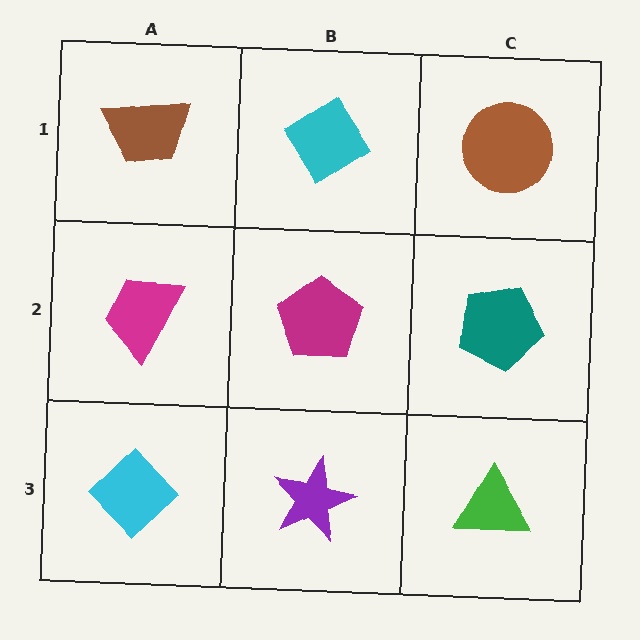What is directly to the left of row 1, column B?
A brown trapezoid.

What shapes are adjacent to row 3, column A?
A magenta trapezoid (row 2, column A), a purple star (row 3, column B).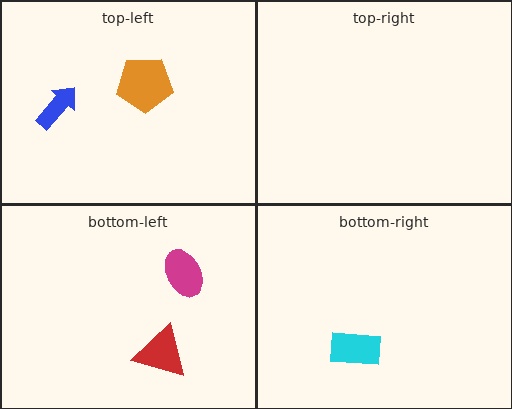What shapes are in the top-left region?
The orange pentagon, the blue arrow.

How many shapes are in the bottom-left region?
2.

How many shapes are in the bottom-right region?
1.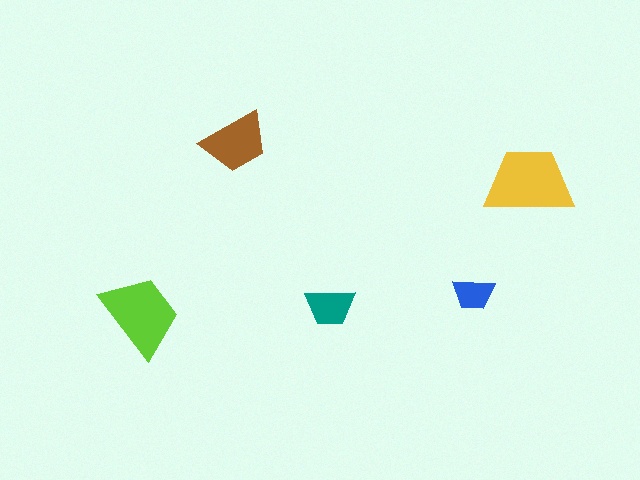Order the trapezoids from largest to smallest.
the yellow one, the lime one, the brown one, the teal one, the blue one.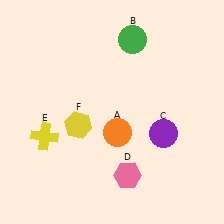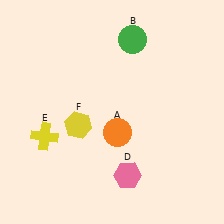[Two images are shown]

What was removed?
The purple circle (C) was removed in Image 2.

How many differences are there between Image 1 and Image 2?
There is 1 difference between the two images.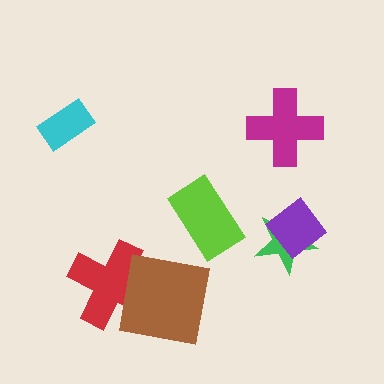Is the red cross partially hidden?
Yes, it is partially covered by another shape.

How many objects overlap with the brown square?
1 object overlaps with the brown square.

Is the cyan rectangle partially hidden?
No, no other shape covers it.